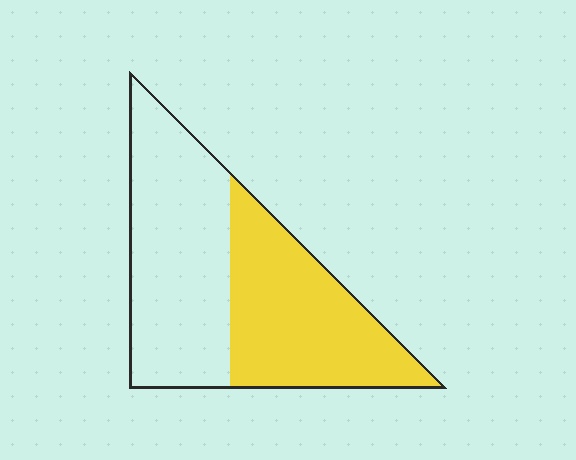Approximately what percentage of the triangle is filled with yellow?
Approximately 45%.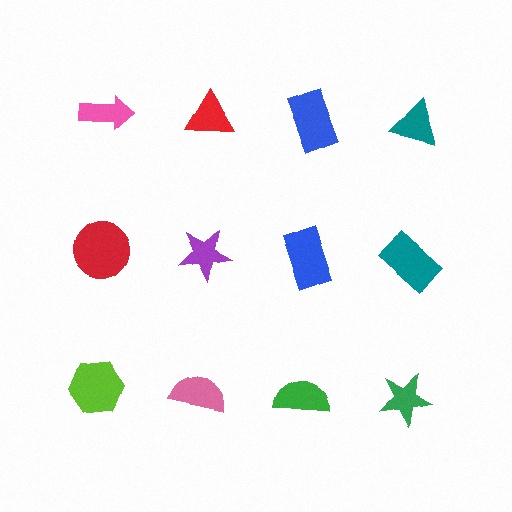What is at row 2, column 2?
A purple star.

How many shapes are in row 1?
4 shapes.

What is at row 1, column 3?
A blue rectangle.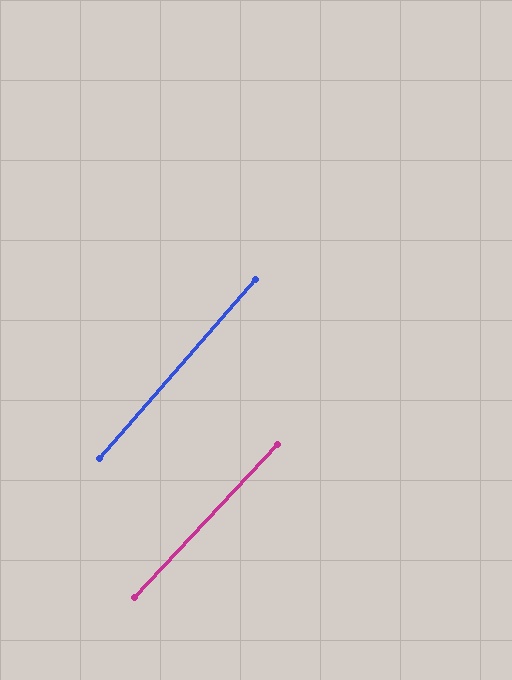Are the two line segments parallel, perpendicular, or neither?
Parallel — their directions differ by only 1.7°.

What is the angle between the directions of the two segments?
Approximately 2 degrees.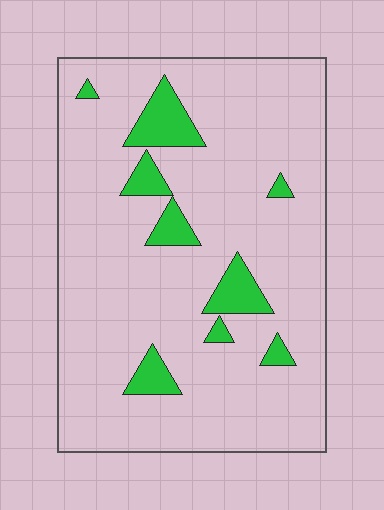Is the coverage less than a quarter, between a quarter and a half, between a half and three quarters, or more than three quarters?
Less than a quarter.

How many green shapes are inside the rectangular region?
9.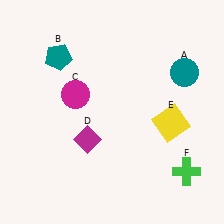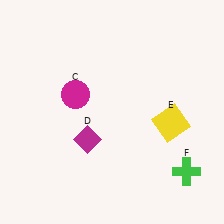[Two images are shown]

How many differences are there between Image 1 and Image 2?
There are 2 differences between the two images.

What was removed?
The teal circle (A), the teal pentagon (B) were removed in Image 2.